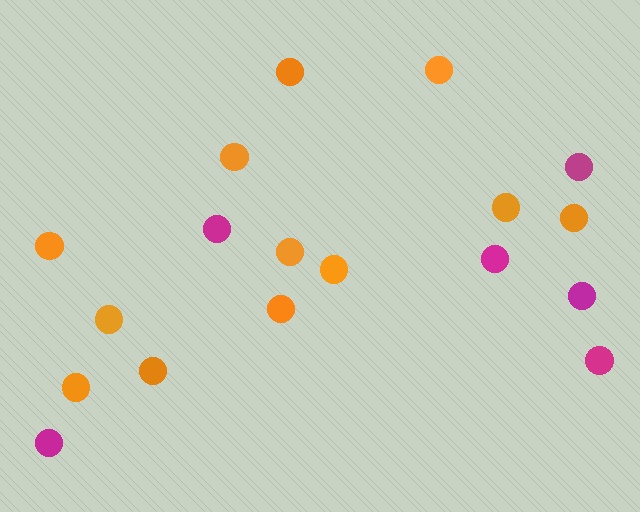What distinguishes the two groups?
There are 2 groups: one group of orange circles (12) and one group of magenta circles (6).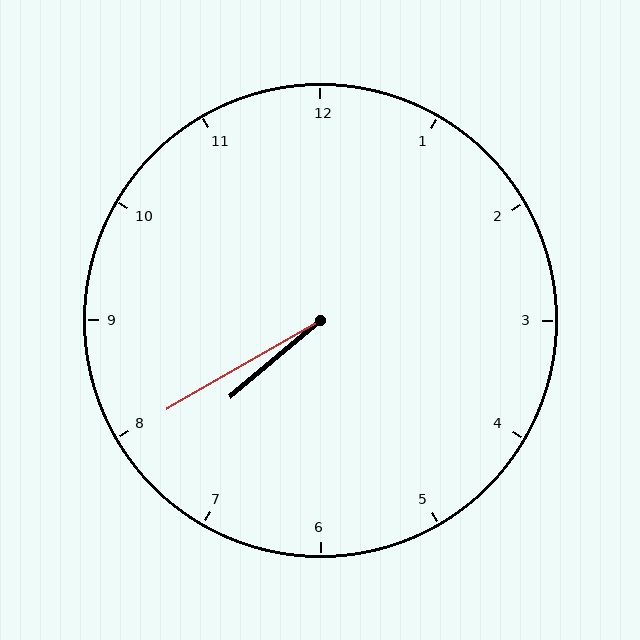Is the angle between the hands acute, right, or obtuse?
It is acute.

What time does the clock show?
7:40.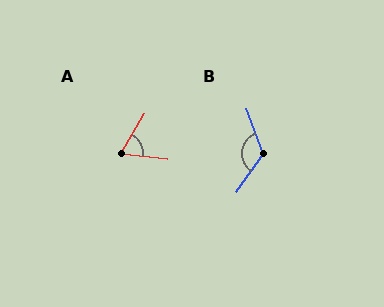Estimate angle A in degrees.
Approximately 65 degrees.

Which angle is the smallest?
A, at approximately 65 degrees.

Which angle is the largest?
B, at approximately 124 degrees.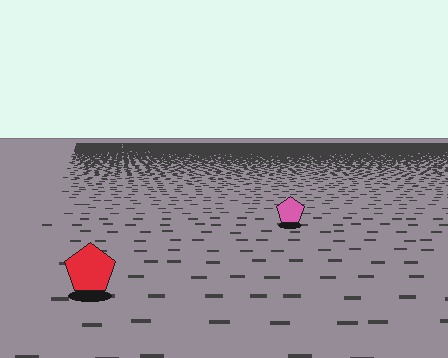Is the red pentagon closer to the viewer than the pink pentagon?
Yes. The red pentagon is closer — you can tell from the texture gradient: the ground texture is coarser near it.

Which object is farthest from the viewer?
The pink pentagon is farthest from the viewer. It appears smaller and the ground texture around it is denser.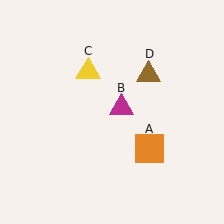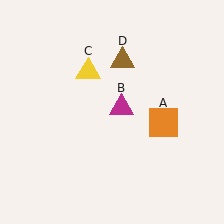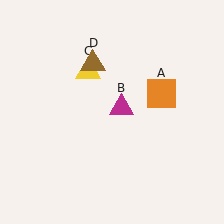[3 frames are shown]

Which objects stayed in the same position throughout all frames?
Magenta triangle (object B) and yellow triangle (object C) remained stationary.